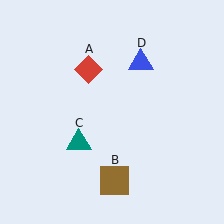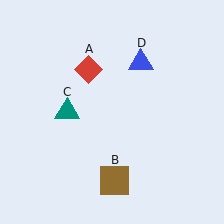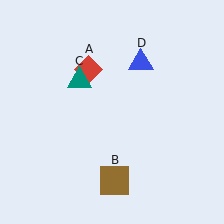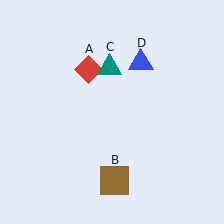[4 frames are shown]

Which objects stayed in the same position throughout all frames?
Red diamond (object A) and brown square (object B) and blue triangle (object D) remained stationary.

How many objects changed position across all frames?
1 object changed position: teal triangle (object C).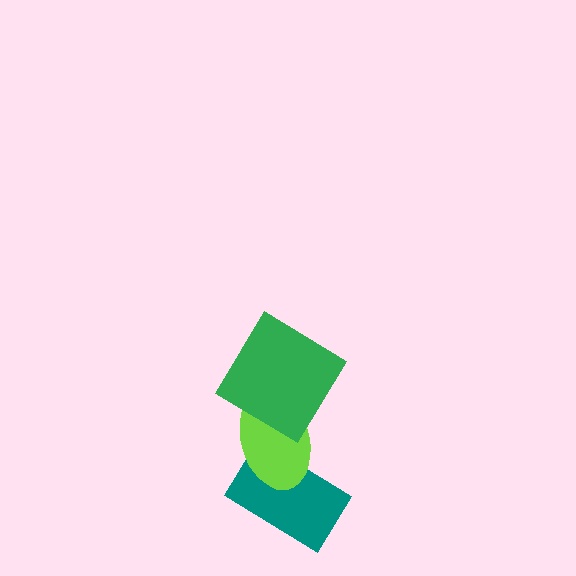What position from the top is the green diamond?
The green diamond is 1st from the top.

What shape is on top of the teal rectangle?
The lime ellipse is on top of the teal rectangle.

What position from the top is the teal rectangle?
The teal rectangle is 3rd from the top.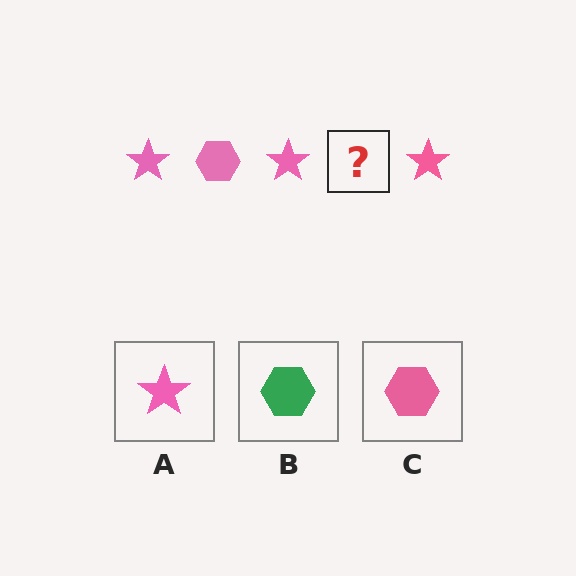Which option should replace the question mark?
Option C.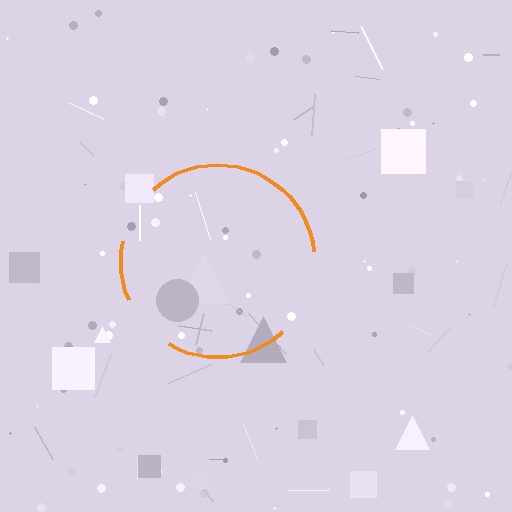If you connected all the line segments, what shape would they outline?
They would outline a circle.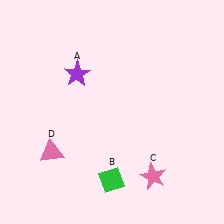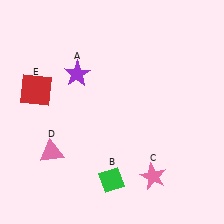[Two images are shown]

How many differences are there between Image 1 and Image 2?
There is 1 difference between the two images.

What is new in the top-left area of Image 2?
A red square (E) was added in the top-left area of Image 2.